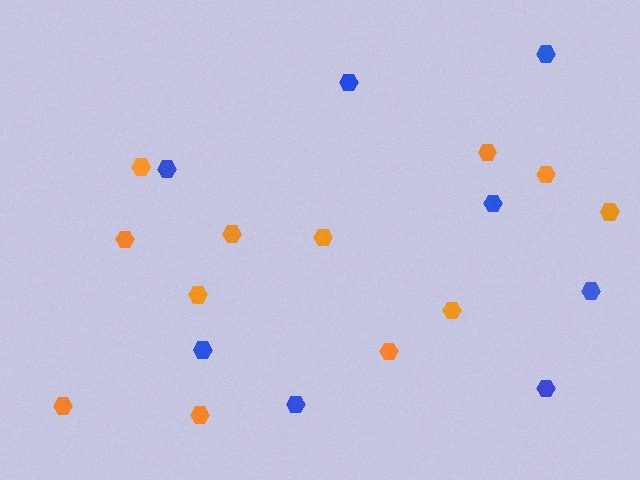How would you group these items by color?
There are 2 groups: one group of blue hexagons (8) and one group of orange hexagons (12).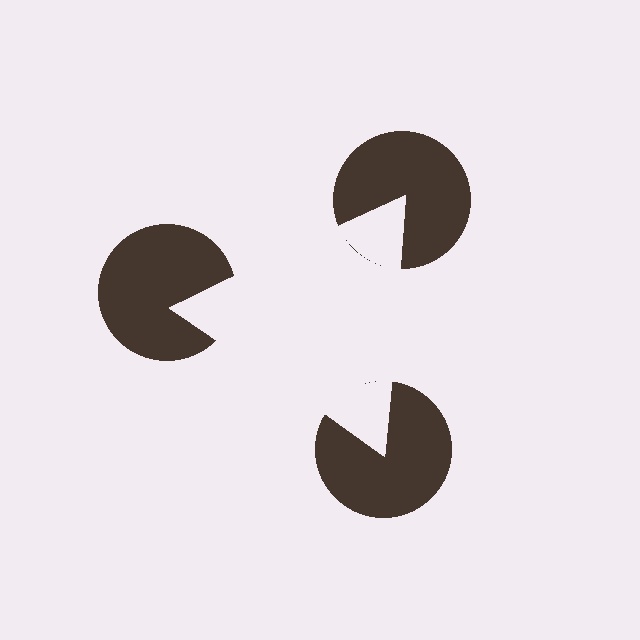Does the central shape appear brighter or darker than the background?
It typically appears slightly brighter than the background, even though no actual brightness change is drawn.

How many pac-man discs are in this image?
There are 3 — one at each vertex of the illusory triangle.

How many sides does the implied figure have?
3 sides.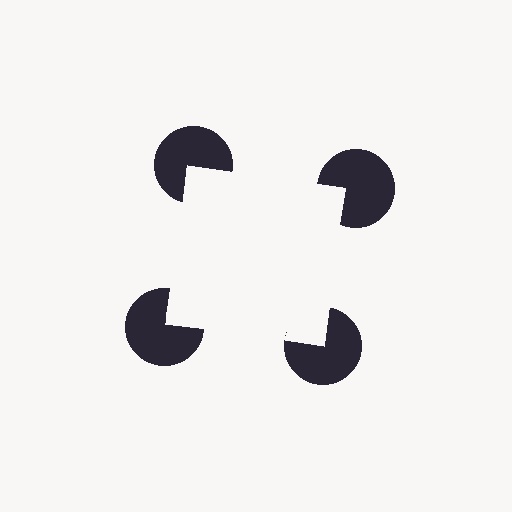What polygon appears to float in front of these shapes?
An illusory square — its edges are inferred from the aligned wedge cuts in the pac-man discs, not physically drawn.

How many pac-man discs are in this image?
There are 4 — one at each vertex of the illusory square.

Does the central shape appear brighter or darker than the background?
It typically appears slightly brighter than the background, even though no actual brightness change is drawn.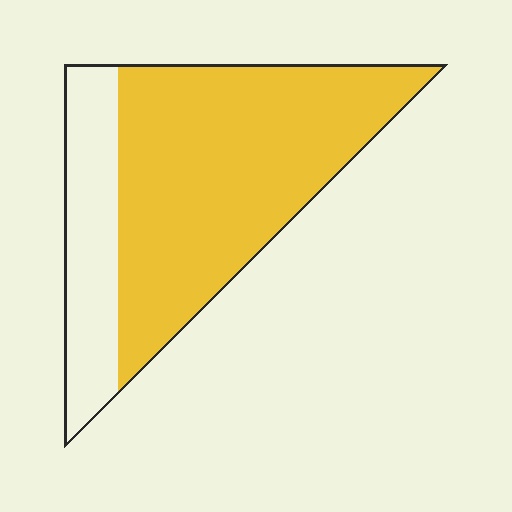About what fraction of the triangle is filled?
About three quarters (3/4).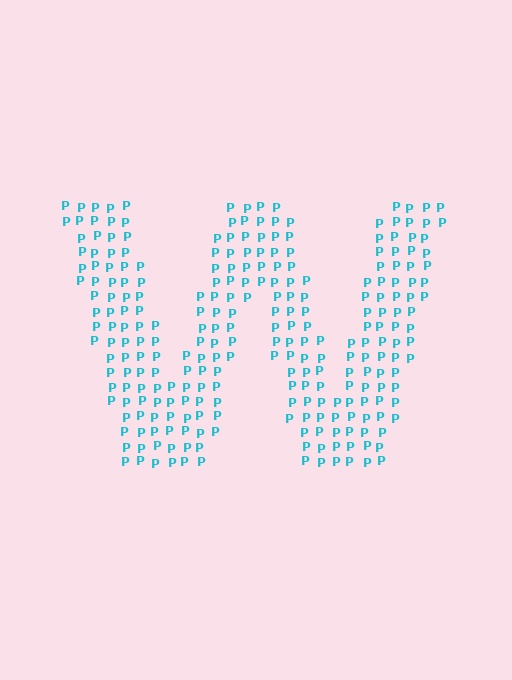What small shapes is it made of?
It is made of small letter P's.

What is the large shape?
The large shape is the letter W.